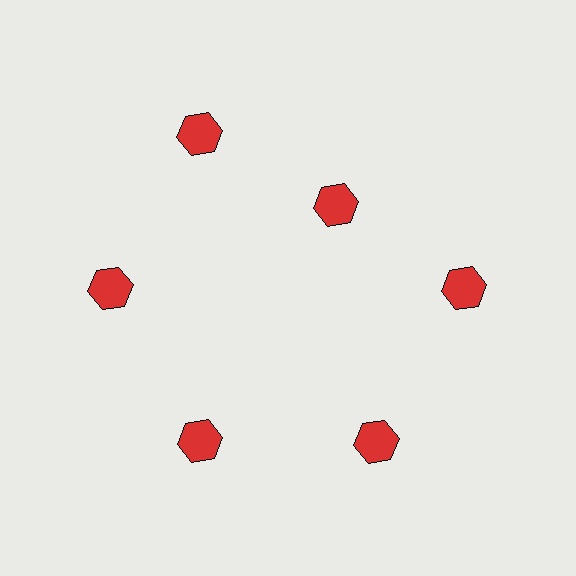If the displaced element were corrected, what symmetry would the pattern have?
It would have 6-fold rotational symmetry — the pattern would map onto itself every 60 degrees.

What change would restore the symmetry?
The symmetry would be restored by moving it outward, back onto the ring so that all 6 hexagons sit at equal angles and equal distance from the center.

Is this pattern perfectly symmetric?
No. The 6 red hexagons are arranged in a ring, but one element near the 1 o'clock position is pulled inward toward the center, breaking the 6-fold rotational symmetry.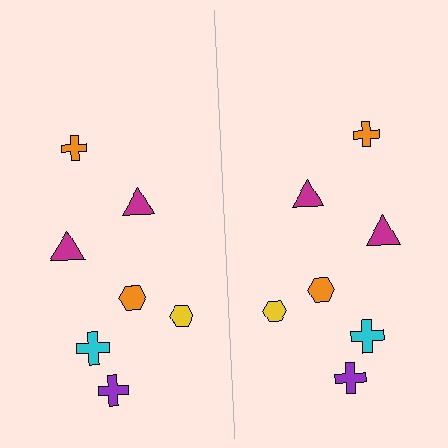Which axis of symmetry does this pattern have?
The pattern has a vertical axis of symmetry running through the center of the image.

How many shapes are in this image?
There are 14 shapes in this image.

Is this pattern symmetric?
Yes, this pattern has bilateral (reflection) symmetry.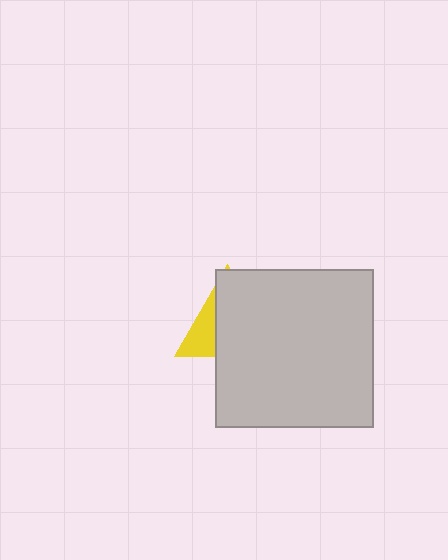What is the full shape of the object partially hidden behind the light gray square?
The partially hidden object is a yellow triangle.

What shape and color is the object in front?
The object in front is a light gray square.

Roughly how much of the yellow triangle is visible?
A small part of it is visible (roughly 31%).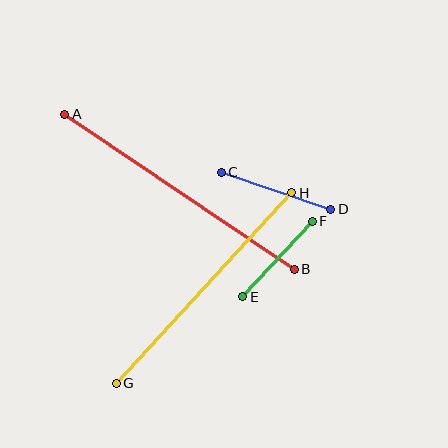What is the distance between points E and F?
The distance is approximately 102 pixels.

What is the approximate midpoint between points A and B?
The midpoint is at approximately (180, 192) pixels.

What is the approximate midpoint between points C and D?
The midpoint is at approximately (276, 191) pixels.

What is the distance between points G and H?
The distance is approximately 259 pixels.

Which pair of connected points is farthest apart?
Points A and B are farthest apart.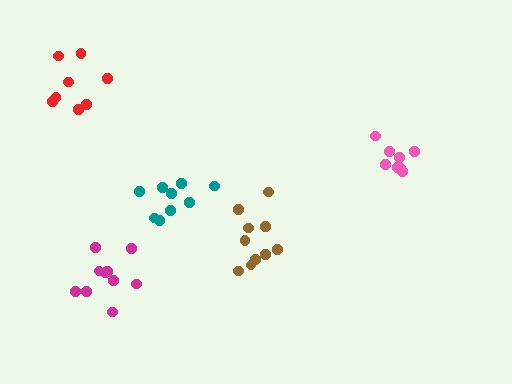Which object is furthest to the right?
The pink cluster is rightmost.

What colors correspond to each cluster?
The clusters are colored: brown, pink, red, teal, magenta.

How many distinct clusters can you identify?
There are 5 distinct clusters.